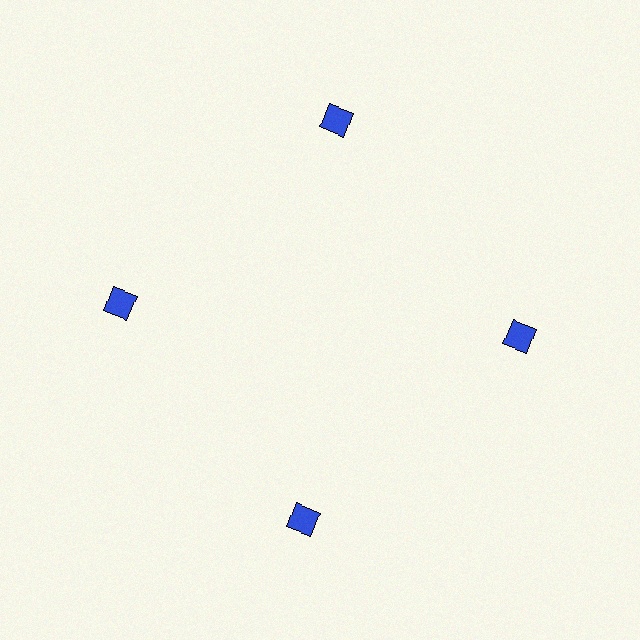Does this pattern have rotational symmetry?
Yes, this pattern has 4-fold rotational symmetry. It looks the same after rotating 90 degrees around the center.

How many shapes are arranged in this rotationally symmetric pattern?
There are 4 shapes, arranged in 4 groups of 1.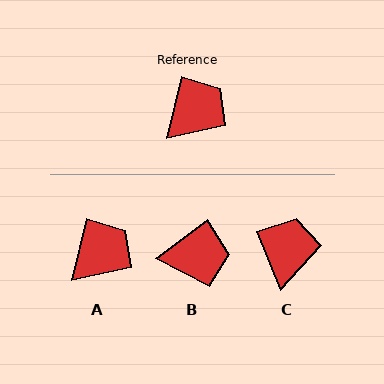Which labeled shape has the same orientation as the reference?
A.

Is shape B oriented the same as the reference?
No, it is off by about 40 degrees.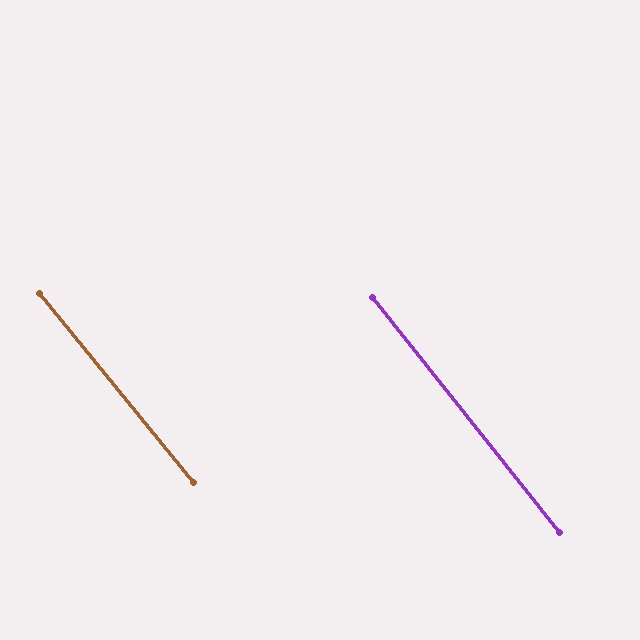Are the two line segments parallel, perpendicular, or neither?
Parallel — their directions differ by only 0.5°.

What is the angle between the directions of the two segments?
Approximately 0 degrees.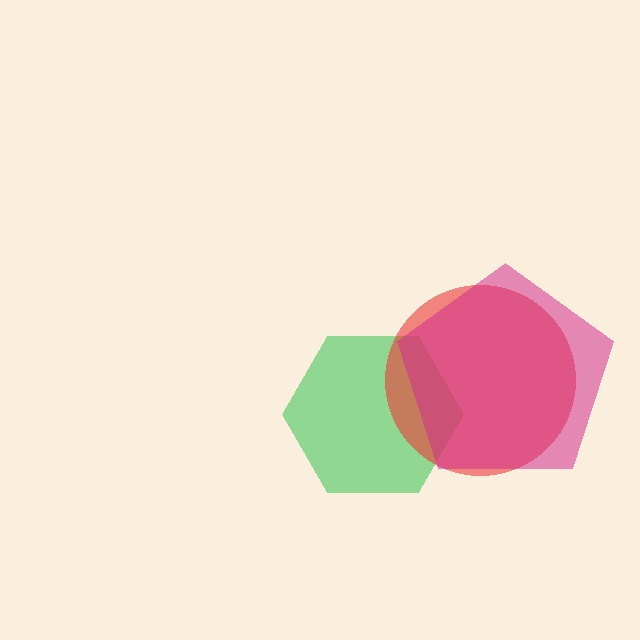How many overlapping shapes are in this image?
There are 3 overlapping shapes in the image.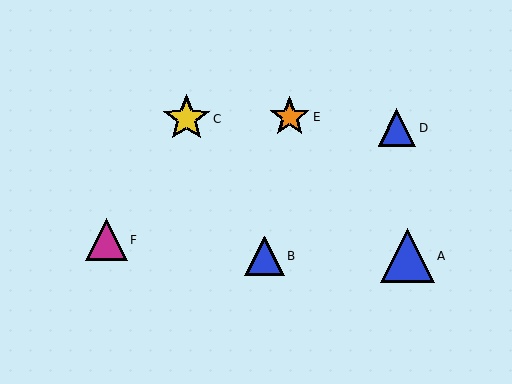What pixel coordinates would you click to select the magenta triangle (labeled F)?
Click at (106, 240) to select the magenta triangle F.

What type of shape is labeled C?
Shape C is a yellow star.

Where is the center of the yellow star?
The center of the yellow star is at (186, 119).